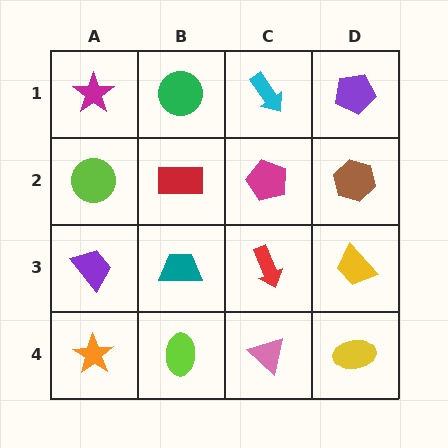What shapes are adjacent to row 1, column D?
A brown hexagon (row 2, column D), a cyan arrow (row 1, column C).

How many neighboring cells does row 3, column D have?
3.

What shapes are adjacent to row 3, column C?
A magenta pentagon (row 2, column C), a pink triangle (row 4, column C), a teal trapezoid (row 3, column B), a yellow trapezoid (row 3, column D).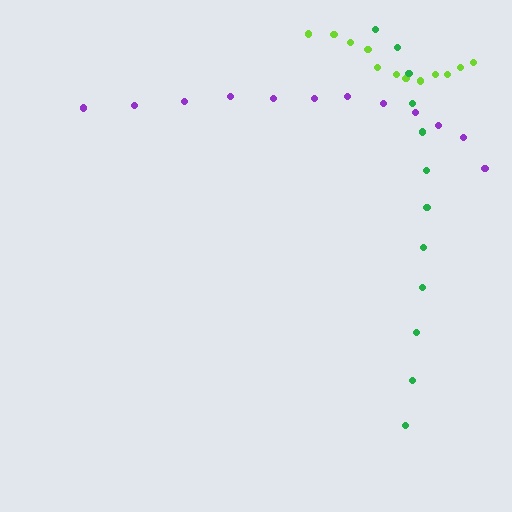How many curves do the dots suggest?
There are 3 distinct paths.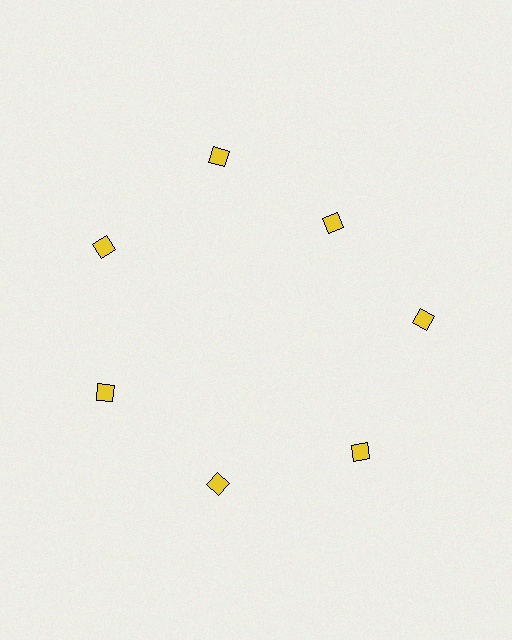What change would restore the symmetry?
The symmetry would be restored by moving it outward, back onto the ring so that all 7 diamonds sit at equal angles and equal distance from the center.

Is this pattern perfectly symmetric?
No. The 7 yellow diamonds are arranged in a ring, but one element near the 1 o'clock position is pulled inward toward the center, breaking the 7-fold rotational symmetry.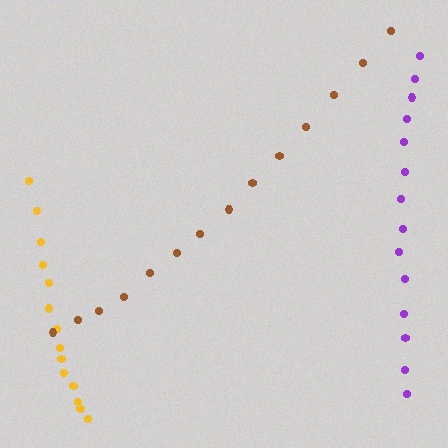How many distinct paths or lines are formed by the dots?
There are 3 distinct paths.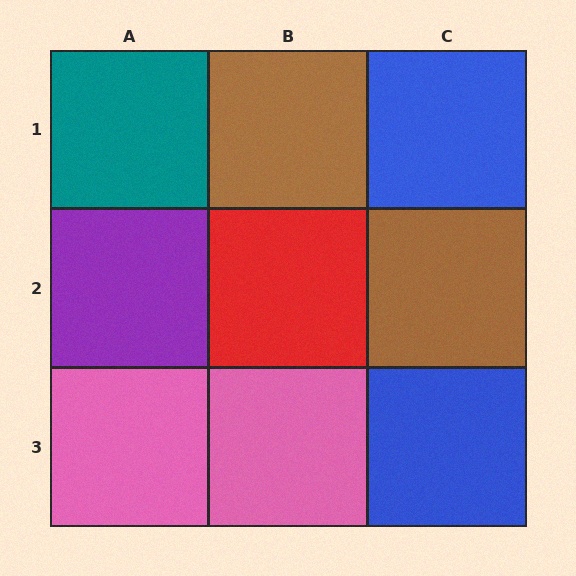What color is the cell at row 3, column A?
Pink.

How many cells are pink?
2 cells are pink.